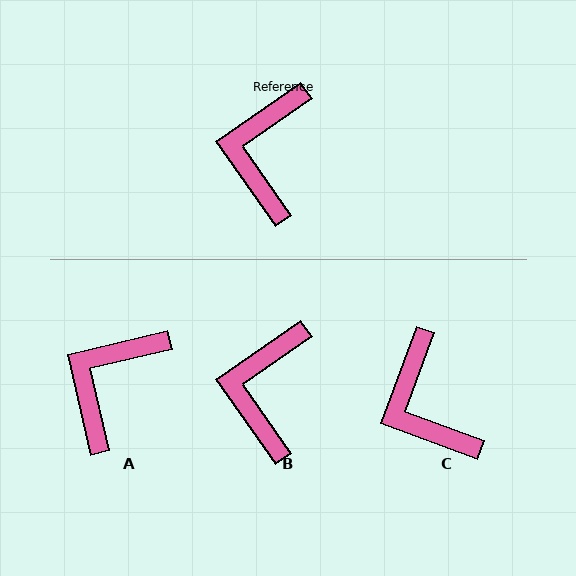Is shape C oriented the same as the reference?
No, it is off by about 35 degrees.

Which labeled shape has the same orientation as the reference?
B.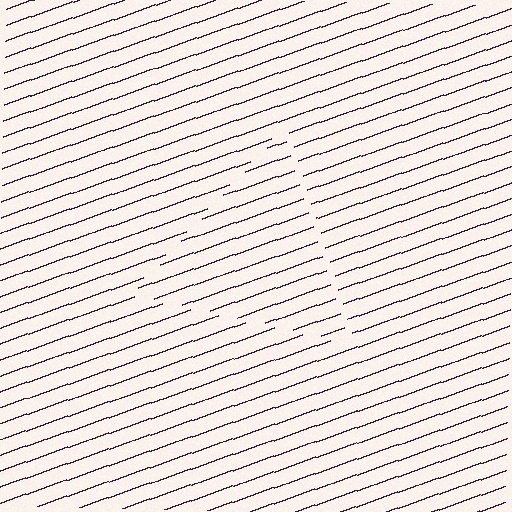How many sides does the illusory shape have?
3 sides — the line-ends trace a triangle.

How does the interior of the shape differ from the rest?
The interior of the shape contains the same grating, shifted by half a period — the contour is defined by the phase discontinuity where line-ends from the inner and outer gratings abut.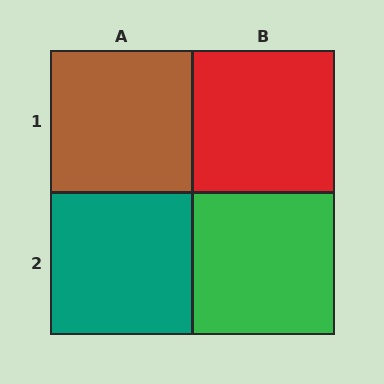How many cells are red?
1 cell is red.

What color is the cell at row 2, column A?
Teal.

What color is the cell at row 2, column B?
Green.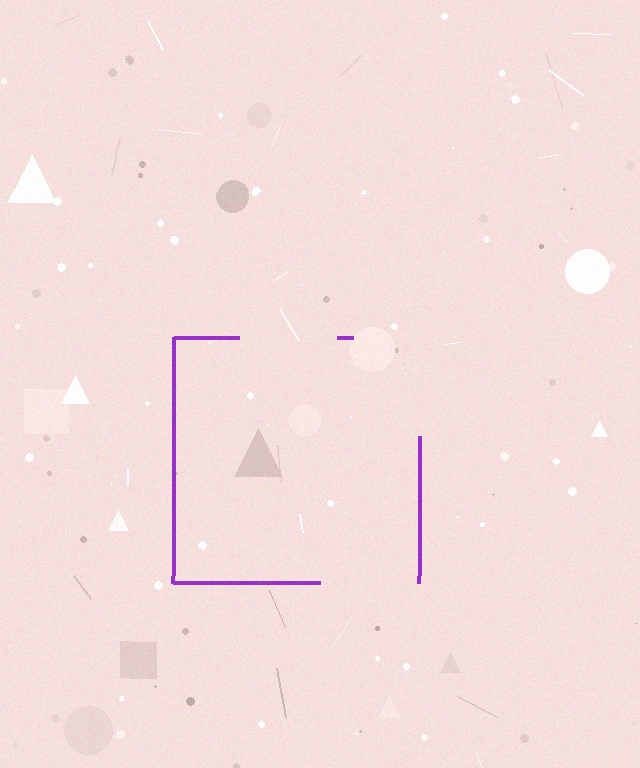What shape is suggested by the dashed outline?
The dashed outline suggests a square.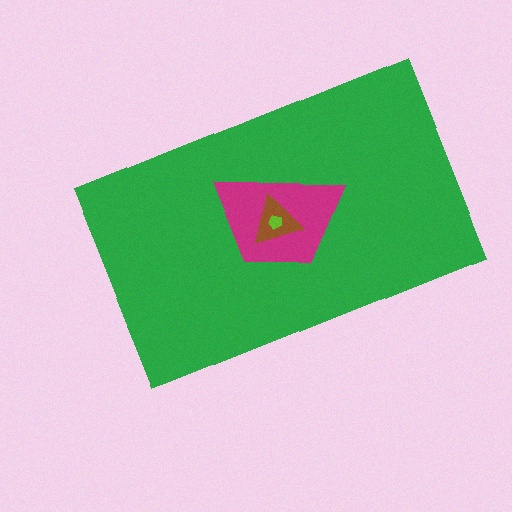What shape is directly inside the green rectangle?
The magenta trapezoid.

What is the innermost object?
The lime pentagon.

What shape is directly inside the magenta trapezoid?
The brown triangle.